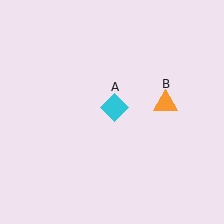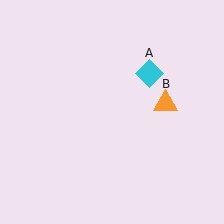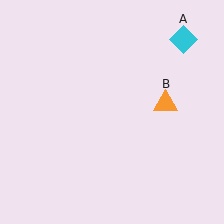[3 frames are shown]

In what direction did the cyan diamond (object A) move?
The cyan diamond (object A) moved up and to the right.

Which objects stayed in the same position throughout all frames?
Orange triangle (object B) remained stationary.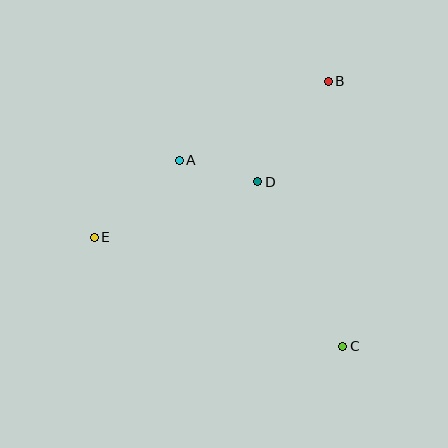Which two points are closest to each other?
Points A and D are closest to each other.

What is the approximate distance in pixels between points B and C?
The distance between B and C is approximately 266 pixels.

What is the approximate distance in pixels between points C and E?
The distance between C and E is approximately 271 pixels.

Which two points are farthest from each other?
Points B and E are farthest from each other.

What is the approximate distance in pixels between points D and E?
The distance between D and E is approximately 172 pixels.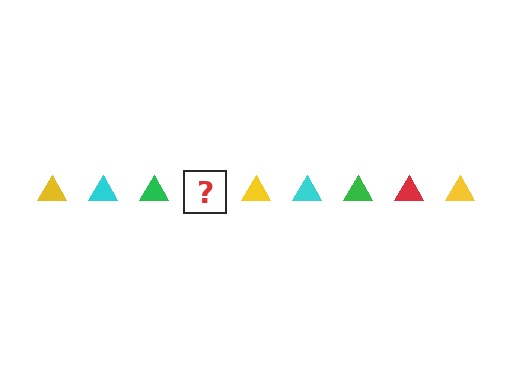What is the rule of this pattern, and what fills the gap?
The rule is that the pattern cycles through yellow, cyan, green, red triangles. The gap should be filled with a red triangle.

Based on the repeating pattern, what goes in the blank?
The blank should be a red triangle.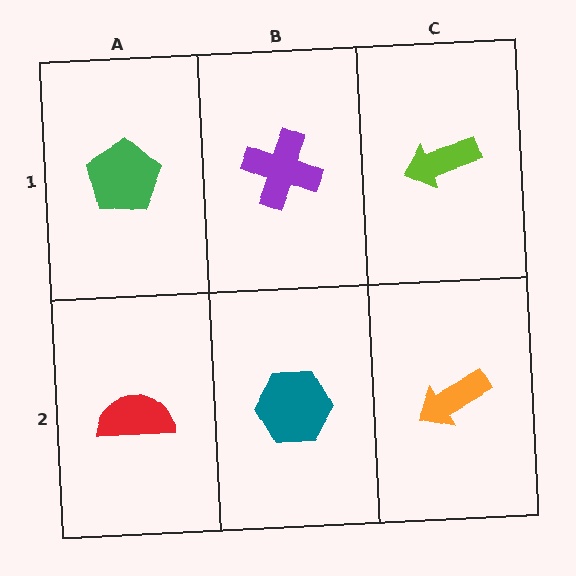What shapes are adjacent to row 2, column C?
A lime arrow (row 1, column C), a teal hexagon (row 2, column B).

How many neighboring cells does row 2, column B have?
3.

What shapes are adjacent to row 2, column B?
A purple cross (row 1, column B), a red semicircle (row 2, column A), an orange arrow (row 2, column C).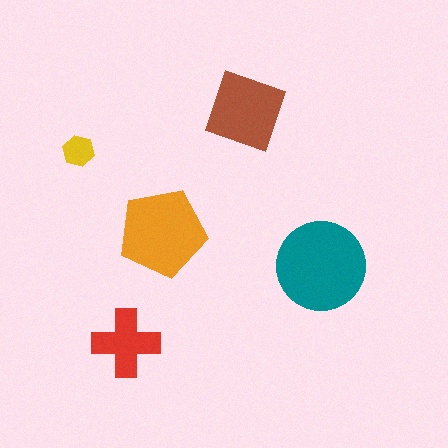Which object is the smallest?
The yellow hexagon.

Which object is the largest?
The teal circle.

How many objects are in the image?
There are 5 objects in the image.